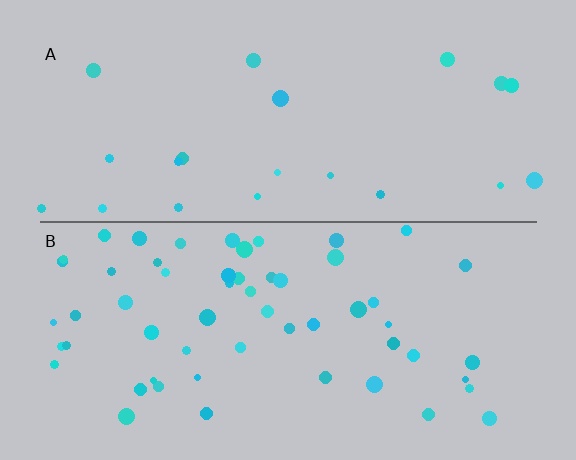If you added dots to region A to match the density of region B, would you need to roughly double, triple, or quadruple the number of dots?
Approximately triple.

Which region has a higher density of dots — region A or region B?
B (the bottom).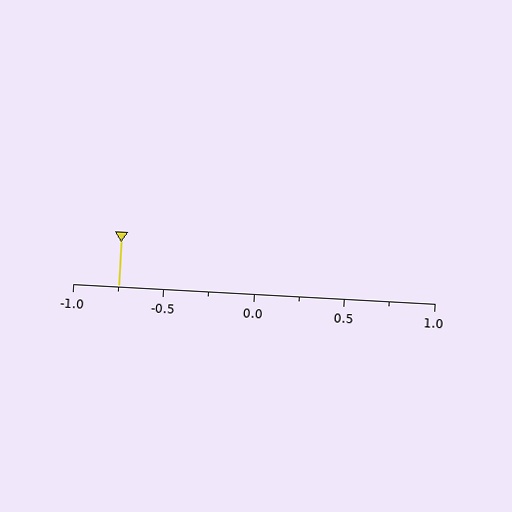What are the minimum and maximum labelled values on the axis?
The axis runs from -1.0 to 1.0.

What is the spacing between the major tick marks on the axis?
The major ticks are spaced 0.5 apart.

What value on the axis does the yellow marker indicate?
The marker indicates approximately -0.75.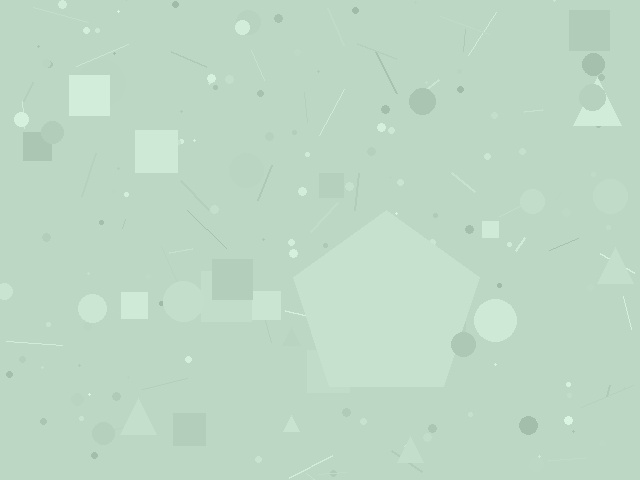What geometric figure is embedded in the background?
A pentagon is embedded in the background.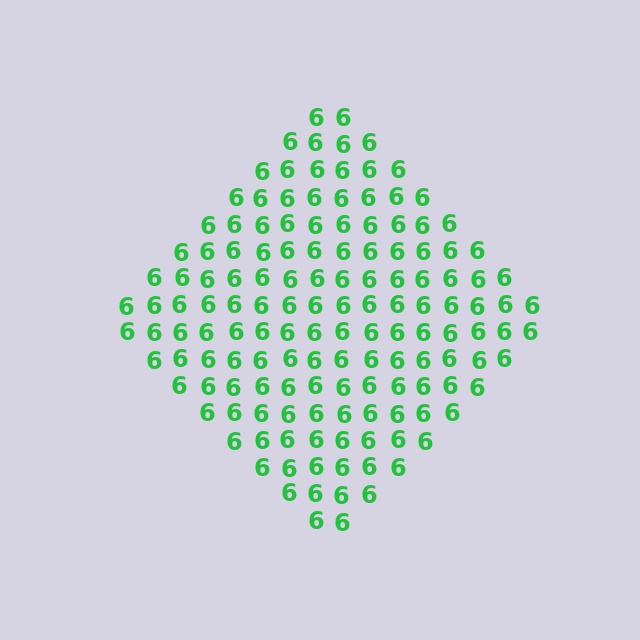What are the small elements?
The small elements are digit 6's.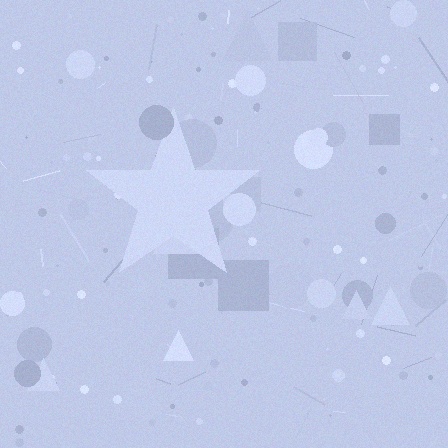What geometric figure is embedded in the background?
A star is embedded in the background.